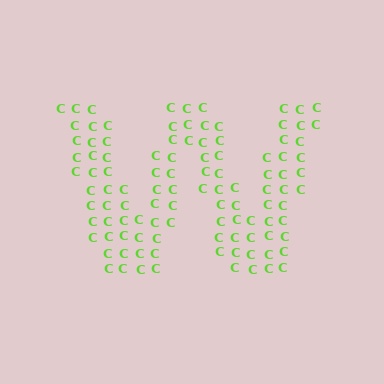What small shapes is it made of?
It is made of small letter C's.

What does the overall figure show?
The overall figure shows the letter W.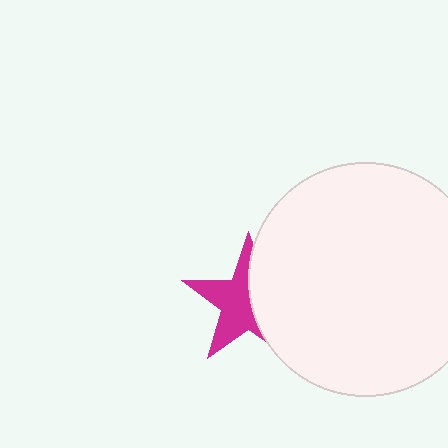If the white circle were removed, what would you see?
You would see the complete magenta star.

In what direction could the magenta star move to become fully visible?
The magenta star could move left. That would shift it out from behind the white circle entirely.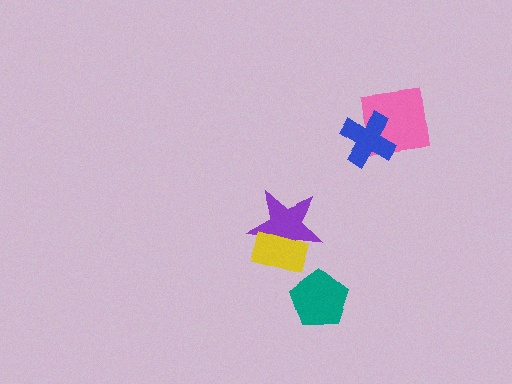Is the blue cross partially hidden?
No, no other shape covers it.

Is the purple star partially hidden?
Yes, it is partially covered by another shape.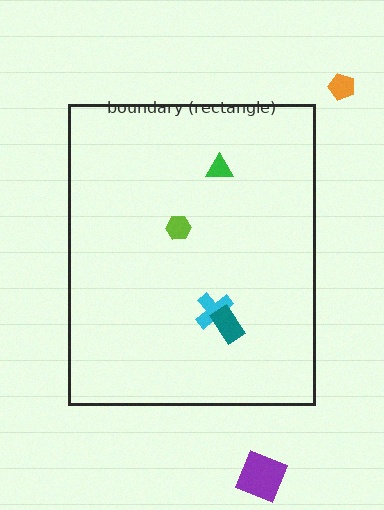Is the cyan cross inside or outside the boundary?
Inside.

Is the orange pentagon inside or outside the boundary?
Outside.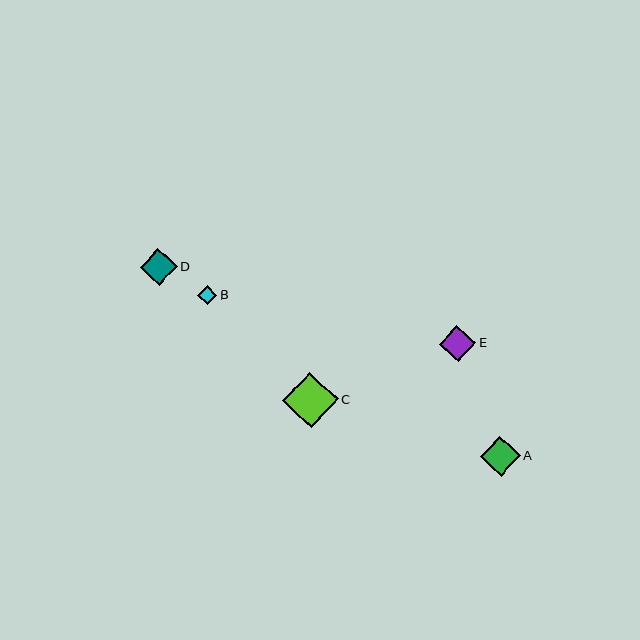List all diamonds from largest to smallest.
From largest to smallest: C, A, D, E, B.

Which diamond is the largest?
Diamond C is the largest with a size of approximately 55 pixels.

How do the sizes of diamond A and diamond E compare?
Diamond A and diamond E are approximately the same size.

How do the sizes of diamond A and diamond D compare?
Diamond A and diamond D are approximately the same size.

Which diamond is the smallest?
Diamond B is the smallest with a size of approximately 19 pixels.